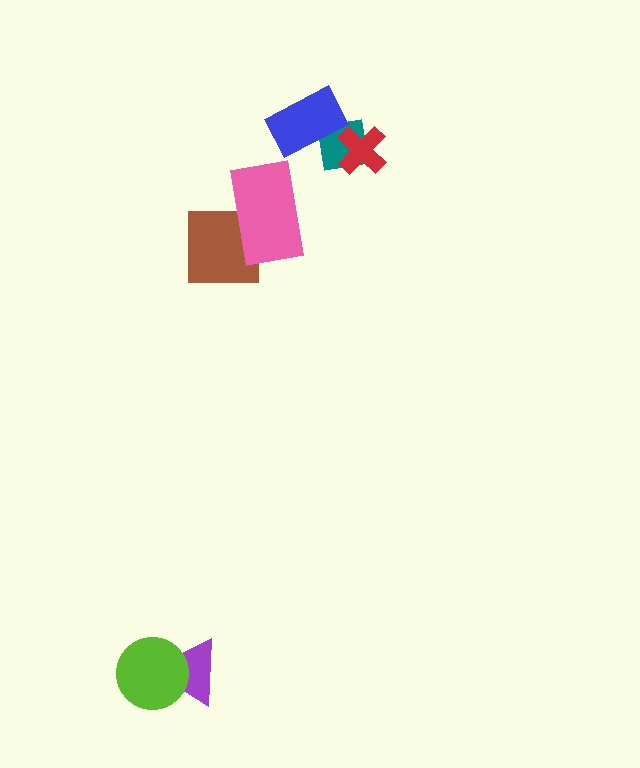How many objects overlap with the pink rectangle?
1 object overlaps with the pink rectangle.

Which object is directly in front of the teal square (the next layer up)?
The blue rectangle is directly in front of the teal square.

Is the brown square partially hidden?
Yes, it is partially covered by another shape.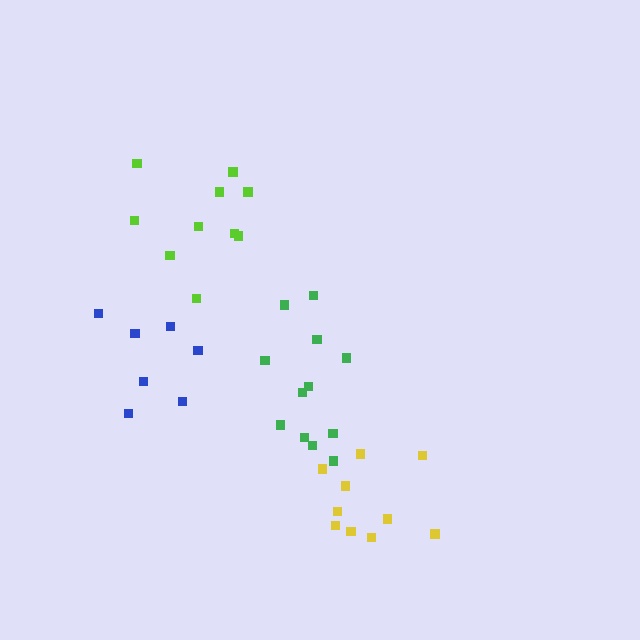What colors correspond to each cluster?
The clusters are colored: green, lime, blue, yellow.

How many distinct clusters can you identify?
There are 4 distinct clusters.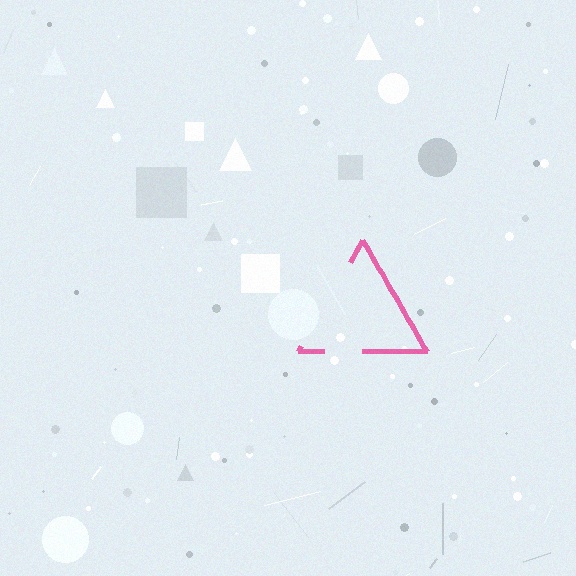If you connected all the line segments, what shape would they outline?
They would outline a triangle.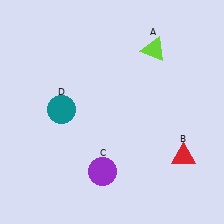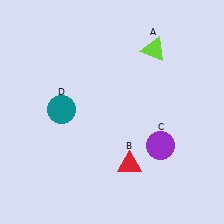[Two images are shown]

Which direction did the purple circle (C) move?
The purple circle (C) moved right.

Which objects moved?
The objects that moved are: the red triangle (B), the purple circle (C).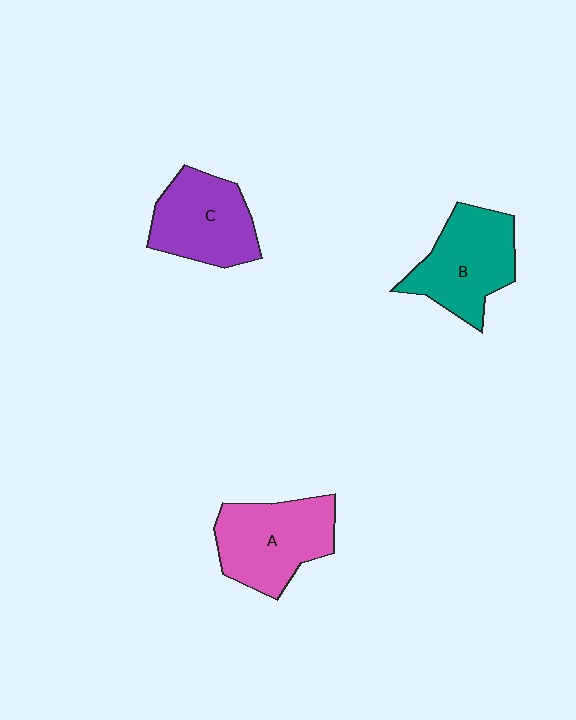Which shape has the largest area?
Shape A (pink).